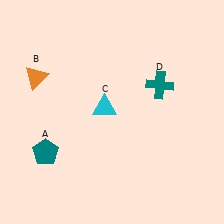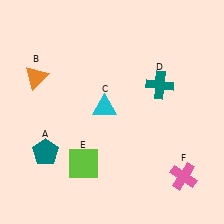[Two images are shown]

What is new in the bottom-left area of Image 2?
A lime square (E) was added in the bottom-left area of Image 2.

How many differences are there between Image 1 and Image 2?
There are 2 differences between the two images.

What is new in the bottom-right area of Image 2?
A pink cross (F) was added in the bottom-right area of Image 2.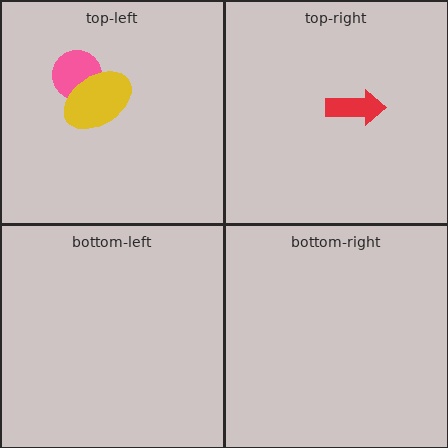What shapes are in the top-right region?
The red arrow.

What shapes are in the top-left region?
The pink circle, the yellow ellipse.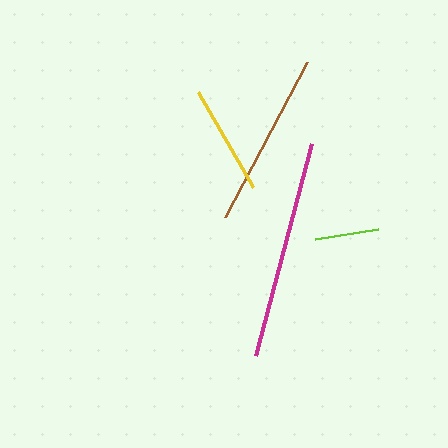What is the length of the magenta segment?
The magenta segment is approximately 219 pixels long.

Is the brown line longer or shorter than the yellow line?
The brown line is longer than the yellow line.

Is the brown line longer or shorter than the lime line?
The brown line is longer than the lime line.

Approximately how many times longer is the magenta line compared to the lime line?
The magenta line is approximately 3.5 times the length of the lime line.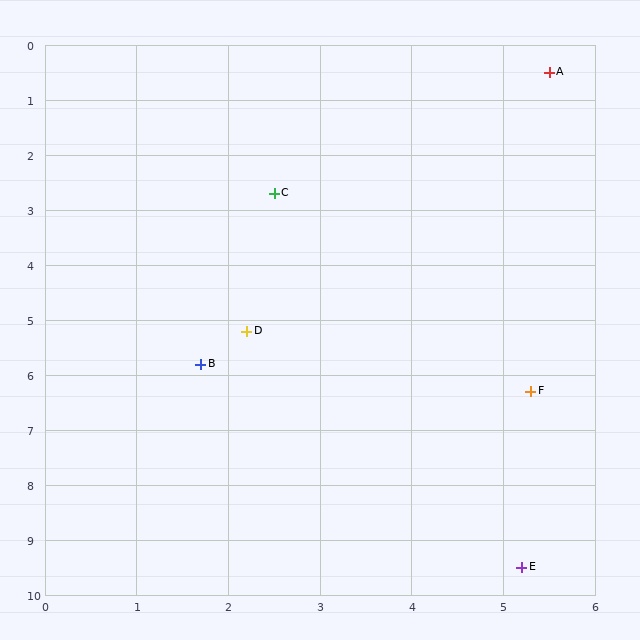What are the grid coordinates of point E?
Point E is at approximately (5.2, 9.5).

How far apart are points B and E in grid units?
Points B and E are about 5.1 grid units apart.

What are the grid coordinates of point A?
Point A is at approximately (5.5, 0.5).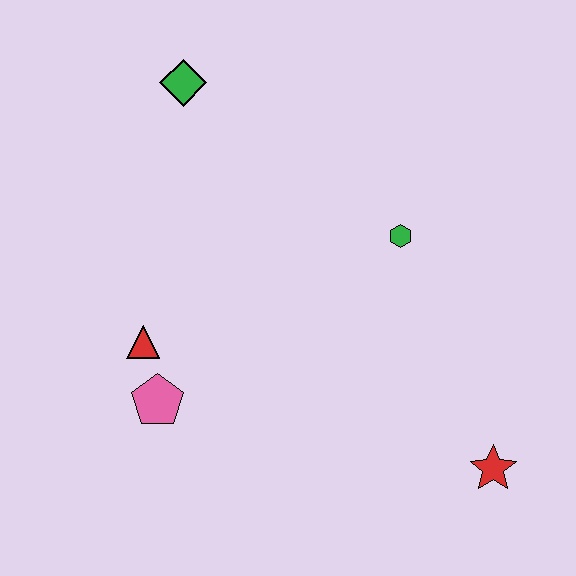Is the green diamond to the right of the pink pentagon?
Yes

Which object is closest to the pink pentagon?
The red triangle is closest to the pink pentagon.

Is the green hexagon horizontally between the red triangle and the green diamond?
No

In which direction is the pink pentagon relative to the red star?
The pink pentagon is to the left of the red star.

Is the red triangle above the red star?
Yes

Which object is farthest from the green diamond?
The red star is farthest from the green diamond.